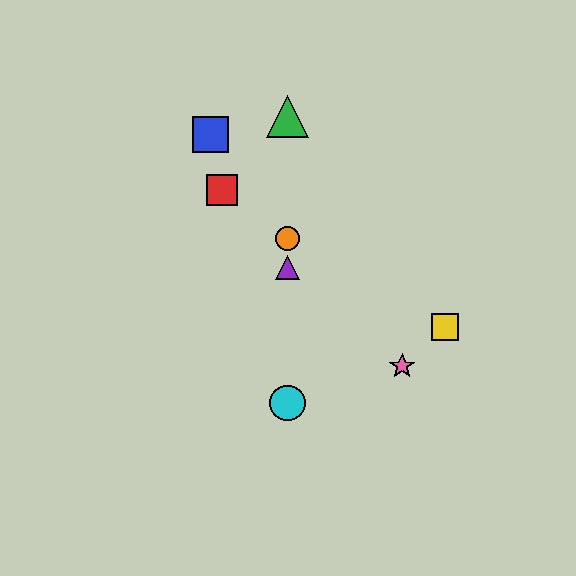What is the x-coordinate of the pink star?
The pink star is at x≈402.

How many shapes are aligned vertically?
4 shapes (the green triangle, the purple triangle, the orange circle, the cyan circle) are aligned vertically.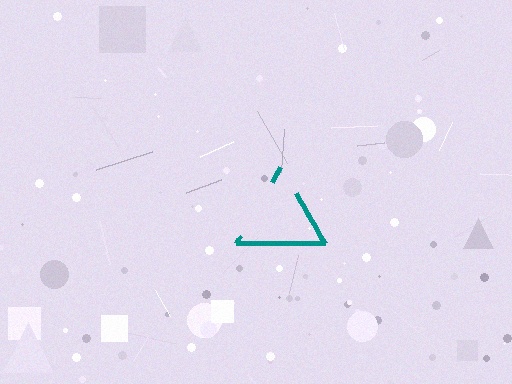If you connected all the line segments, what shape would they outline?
They would outline a triangle.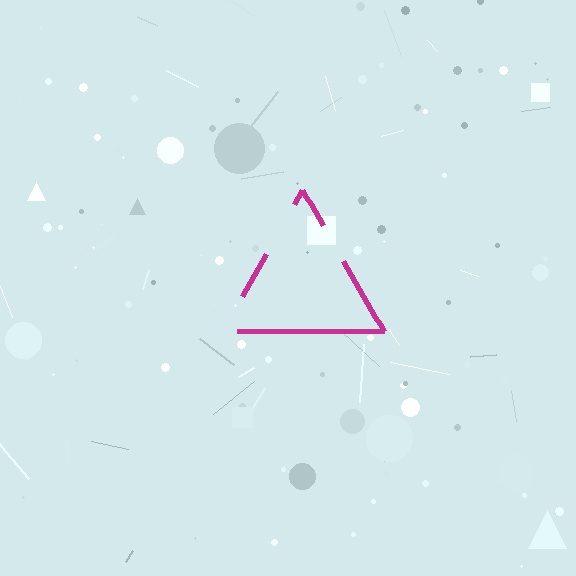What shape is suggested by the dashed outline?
The dashed outline suggests a triangle.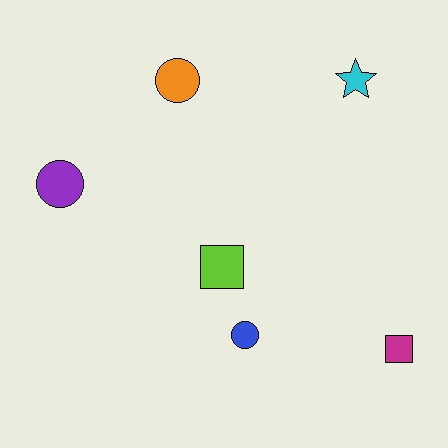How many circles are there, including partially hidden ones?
There are 3 circles.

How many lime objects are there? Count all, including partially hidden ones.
There is 1 lime object.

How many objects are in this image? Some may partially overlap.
There are 6 objects.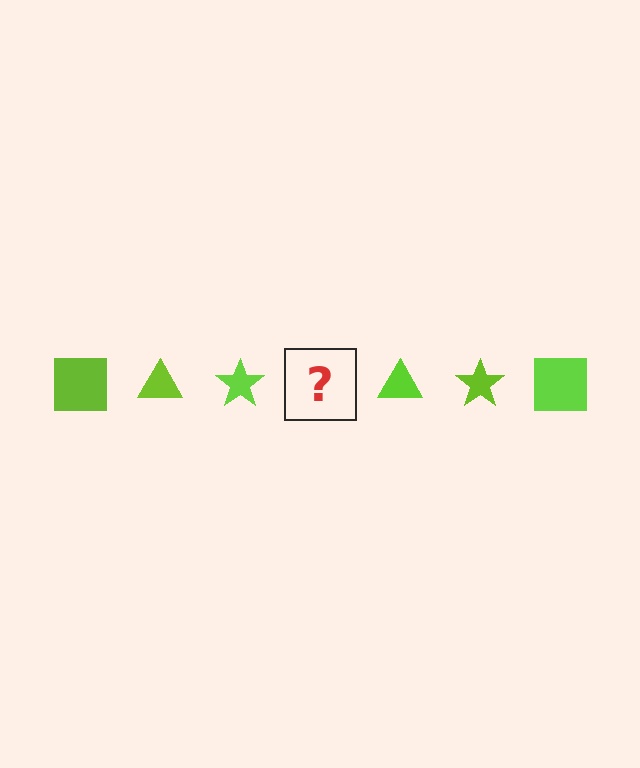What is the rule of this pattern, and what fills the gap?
The rule is that the pattern cycles through square, triangle, star shapes in lime. The gap should be filled with a lime square.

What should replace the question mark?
The question mark should be replaced with a lime square.